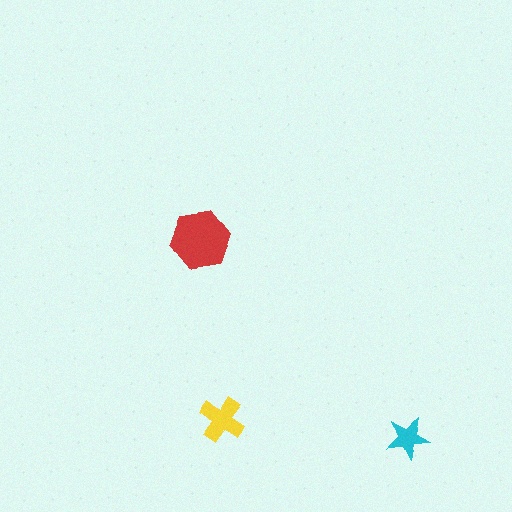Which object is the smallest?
The cyan star.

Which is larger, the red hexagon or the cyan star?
The red hexagon.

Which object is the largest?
The red hexagon.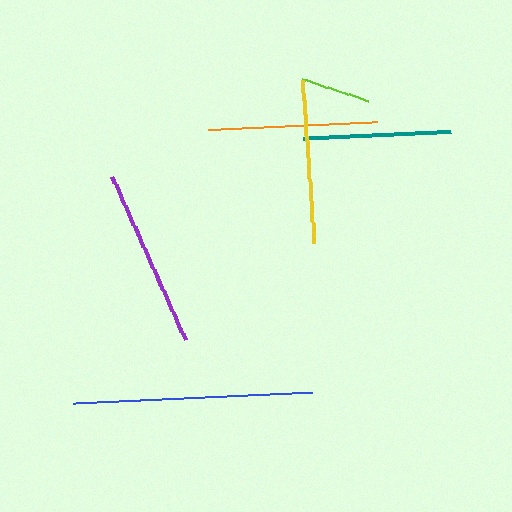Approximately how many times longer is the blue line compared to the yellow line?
The blue line is approximately 1.5 times the length of the yellow line.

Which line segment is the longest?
The blue line is the longest at approximately 240 pixels.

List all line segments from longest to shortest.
From longest to shortest: blue, purple, orange, yellow, teal, lime.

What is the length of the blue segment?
The blue segment is approximately 240 pixels long.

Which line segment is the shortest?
The lime line is the shortest at approximately 69 pixels.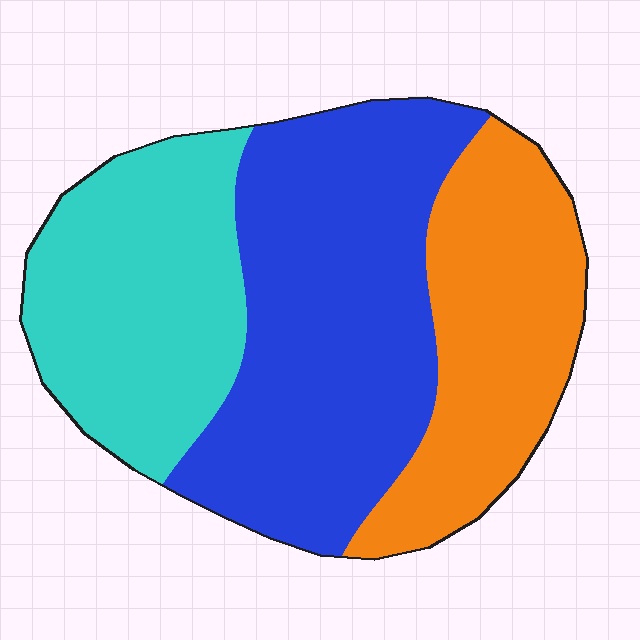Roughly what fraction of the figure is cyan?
Cyan covers roughly 30% of the figure.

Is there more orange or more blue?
Blue.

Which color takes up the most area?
Blue, at roughly 45%.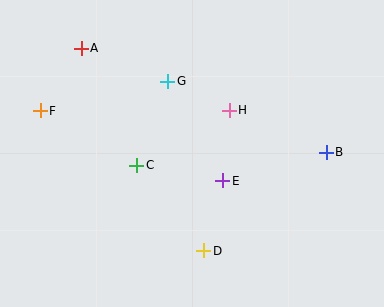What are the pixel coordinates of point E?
Point E is at (223, 181).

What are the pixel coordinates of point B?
Point B is at (326, 152).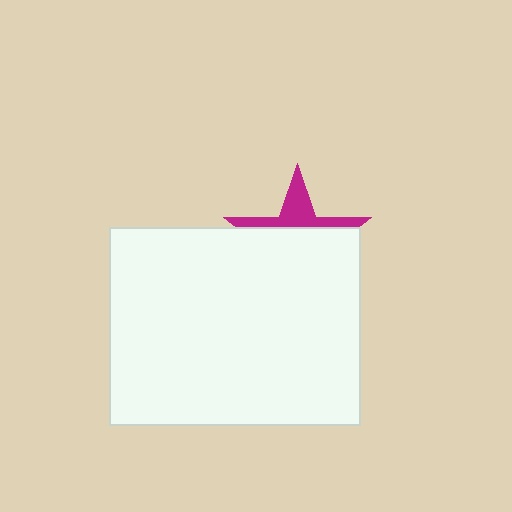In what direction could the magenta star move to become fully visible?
The magenta star could move up. That would shift it out from behind the white rectangle entirely.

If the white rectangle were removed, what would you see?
You would see the complete magenta star.